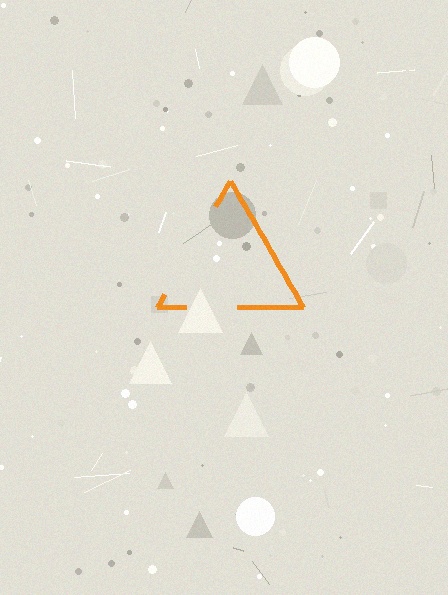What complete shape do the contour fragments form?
The contour fragments form a triangle.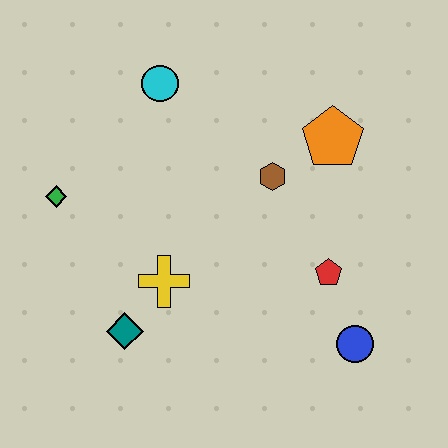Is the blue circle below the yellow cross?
Yes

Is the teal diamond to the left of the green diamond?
No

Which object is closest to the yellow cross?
The teal diamond is closest to the yellow cross.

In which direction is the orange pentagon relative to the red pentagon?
The orange pentagon is above the red pentagon.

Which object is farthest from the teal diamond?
The orange pentagon is farthest from the teal diamond.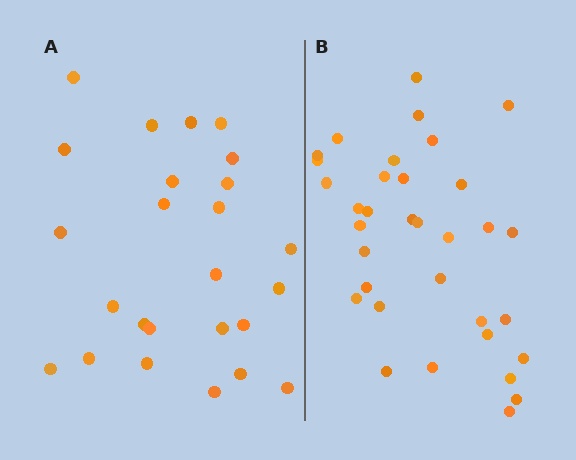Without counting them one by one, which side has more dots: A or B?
Region B (the right region) has more dots.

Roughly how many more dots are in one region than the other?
Region B has roughly 8 or so more dots than region A.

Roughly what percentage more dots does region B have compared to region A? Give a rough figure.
About 35% more.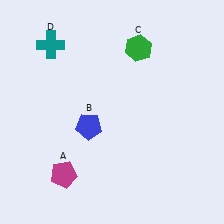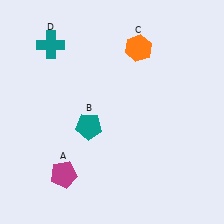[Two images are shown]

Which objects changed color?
B changed from blue to teal. C changed from green to orange.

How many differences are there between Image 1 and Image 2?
There are 2 differences between the two images.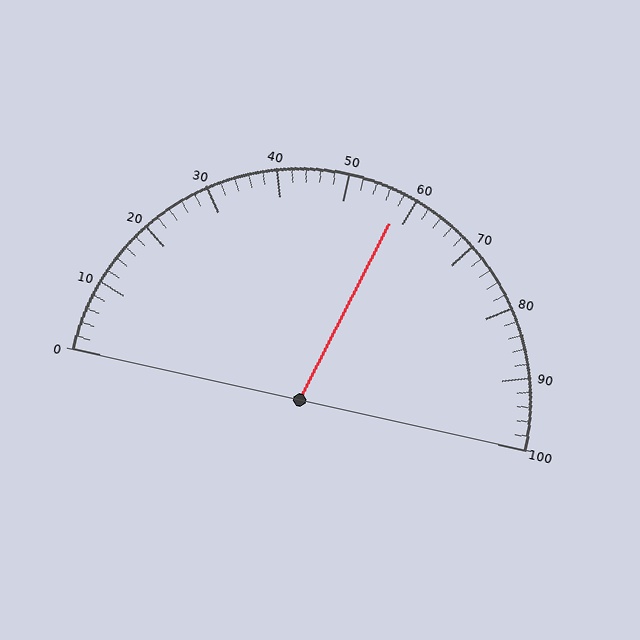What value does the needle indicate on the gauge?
The needle indicates approximately 58.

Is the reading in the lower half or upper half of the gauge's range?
The reading is in the upper half of the range (0 to 100).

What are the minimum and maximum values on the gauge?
The gauge ranges from 0 to 100.